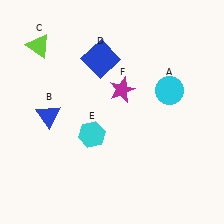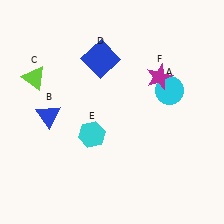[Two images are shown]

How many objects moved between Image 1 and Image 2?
2 objects moved between the two images.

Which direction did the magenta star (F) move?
The magenta star (F) moved right.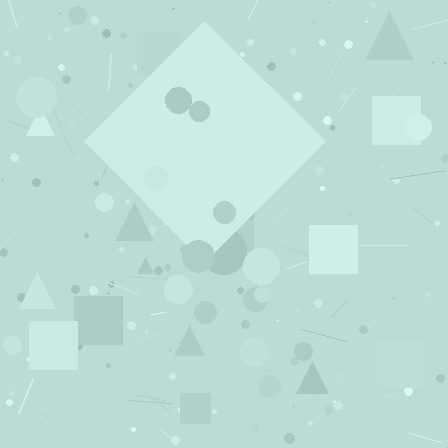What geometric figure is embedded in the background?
A diamond is embedded in the background.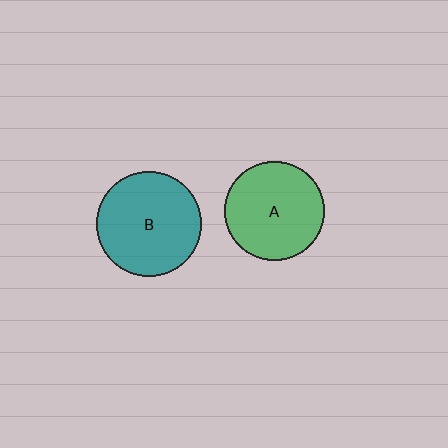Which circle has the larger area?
Circle B (teal).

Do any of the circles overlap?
No, none of the circles overlap.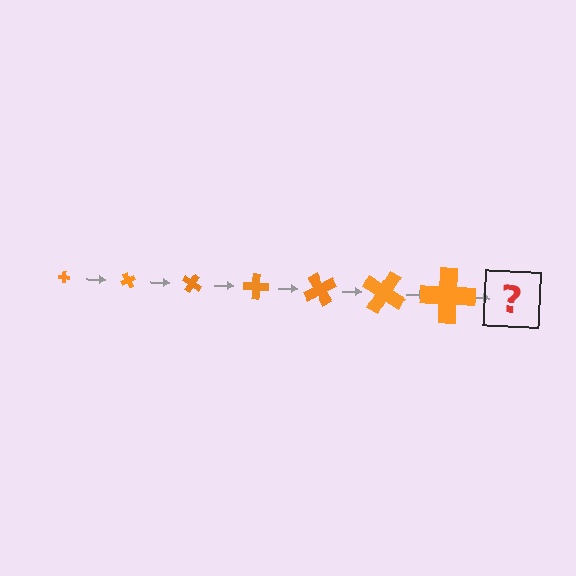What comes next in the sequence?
The next element should be a cross, larger than the previous one and rotated 420 degrees from the start.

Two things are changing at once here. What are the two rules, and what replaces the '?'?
The two rules are that the cross grows larger each step and it rotates 60 degrees each step. The '?' should be a cross, larger than the previous one and rotated 420 degrees from the start.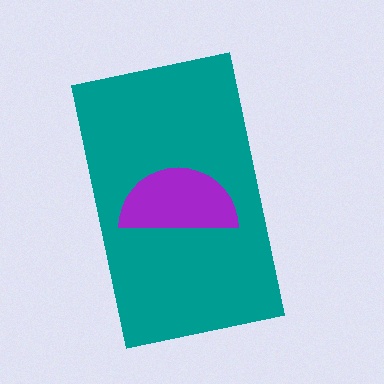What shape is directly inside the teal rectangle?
The purple semicircle.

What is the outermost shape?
The teal rectangle.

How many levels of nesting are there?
2.